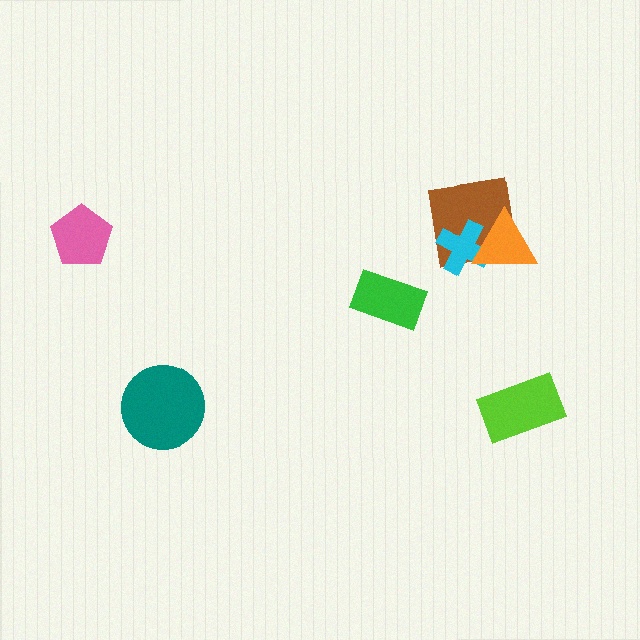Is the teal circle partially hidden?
No, no other shape covers it.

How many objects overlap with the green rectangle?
0 objects overlap with the green rectangle.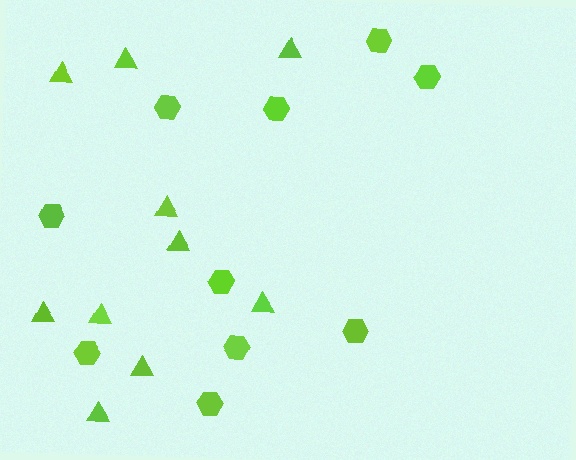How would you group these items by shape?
There are 2 groups: one group of hexagons (10) and one group of triangles (10).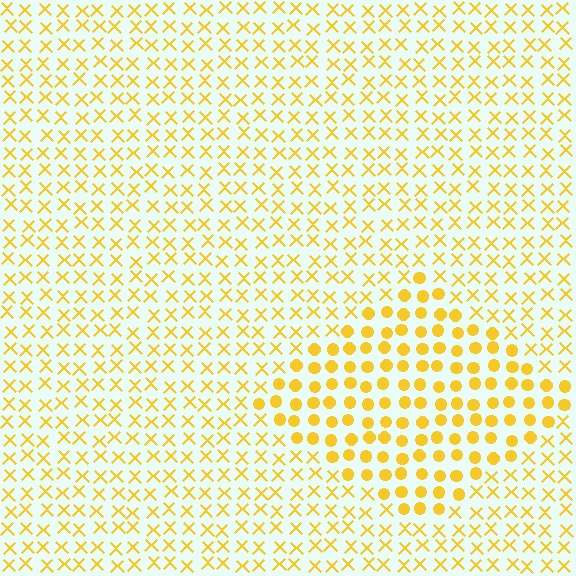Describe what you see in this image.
The image is filled with small yellow elements arranged in a uniform grid. A diamond-shaped region contains circles, while the surrounding area contains X marks. The boundary is defined purely by the change in element shape.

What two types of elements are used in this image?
The image uses circles inside the diamond region and X marks outside it.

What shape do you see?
I see a diamond.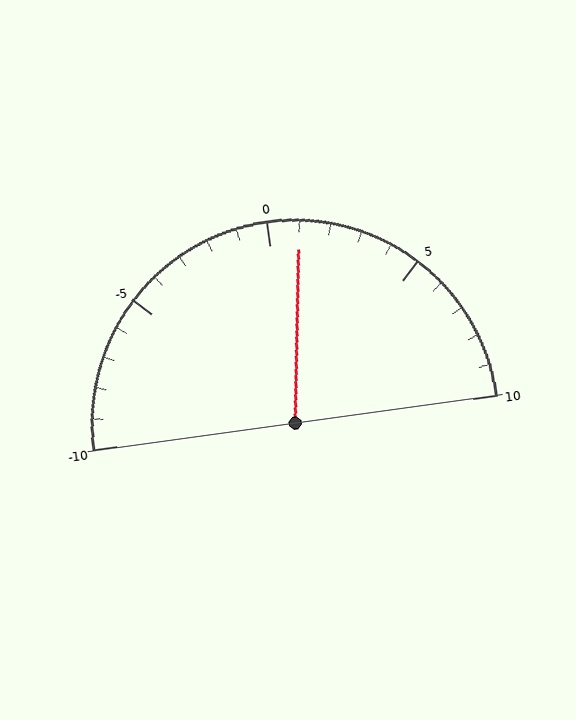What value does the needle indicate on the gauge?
The needle indicates approximately 1.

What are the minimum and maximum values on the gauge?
The gauge ranges from -10 to 10.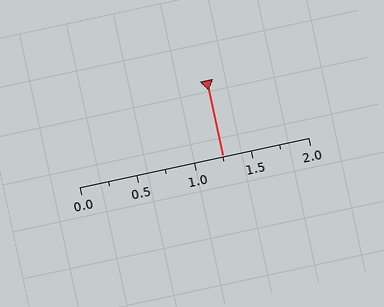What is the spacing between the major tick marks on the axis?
The major ticks are spaced 0.5 apart.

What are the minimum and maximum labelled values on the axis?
The axis runs from 0.0 to 2.0.